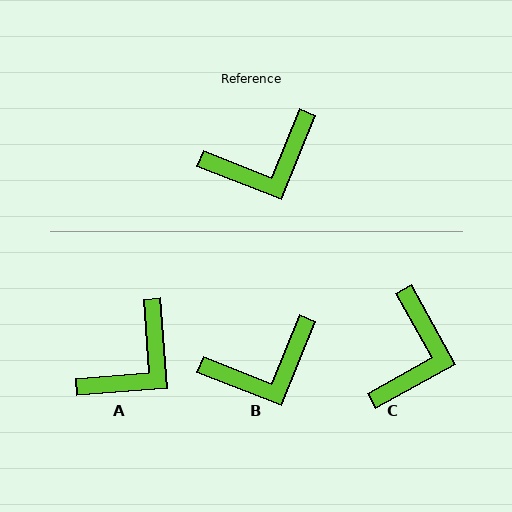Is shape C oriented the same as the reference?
No, it is off by about 51 degrees.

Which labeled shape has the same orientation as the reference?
B.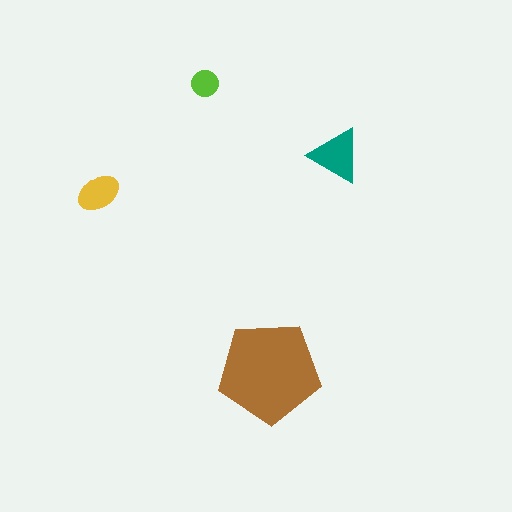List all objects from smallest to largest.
The lime circle, the yellow ellipse, the teal triangle, the brown pentagon.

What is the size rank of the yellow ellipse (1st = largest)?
3rd.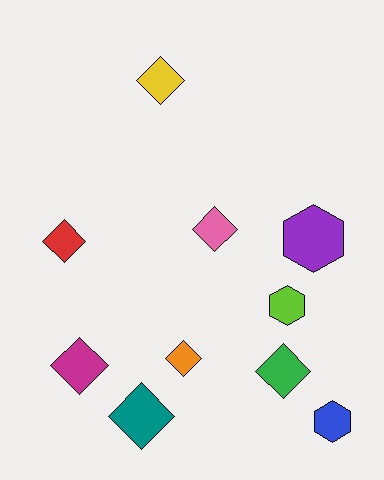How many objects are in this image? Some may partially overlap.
There are 10 objects.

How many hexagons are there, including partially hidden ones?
There are 3 hexagons.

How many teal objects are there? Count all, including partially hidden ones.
There is 1 teal object.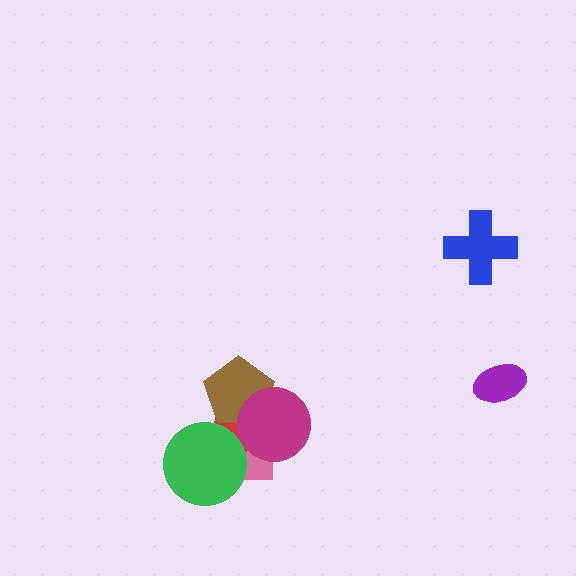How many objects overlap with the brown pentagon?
3 objects overlap with the brown pentagon.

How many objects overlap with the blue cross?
0 objects overlap with the blue cross.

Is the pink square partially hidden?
Yes, it is partially covered by another shape.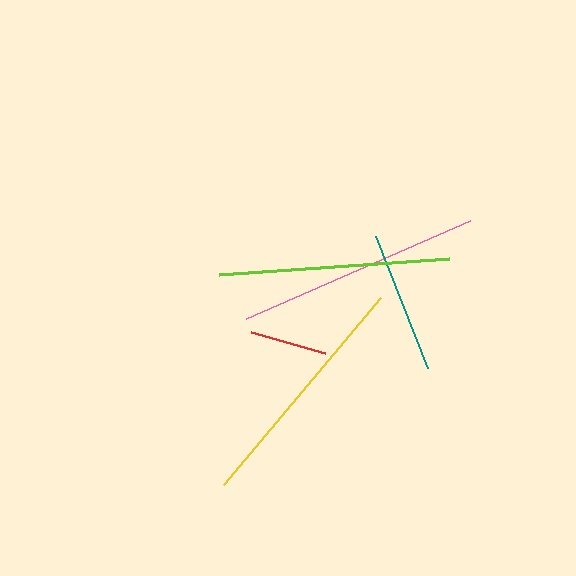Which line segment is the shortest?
The red line is the shortest at approximately 77 pixels.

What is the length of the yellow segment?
The yellow segment is approximately 244 pixels long.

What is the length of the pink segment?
The pink segment is approximately 245 pixels long.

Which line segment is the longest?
The pink line is the longest at approximately 245 pixels.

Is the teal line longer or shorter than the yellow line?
The yellow line is longer than the teal line.